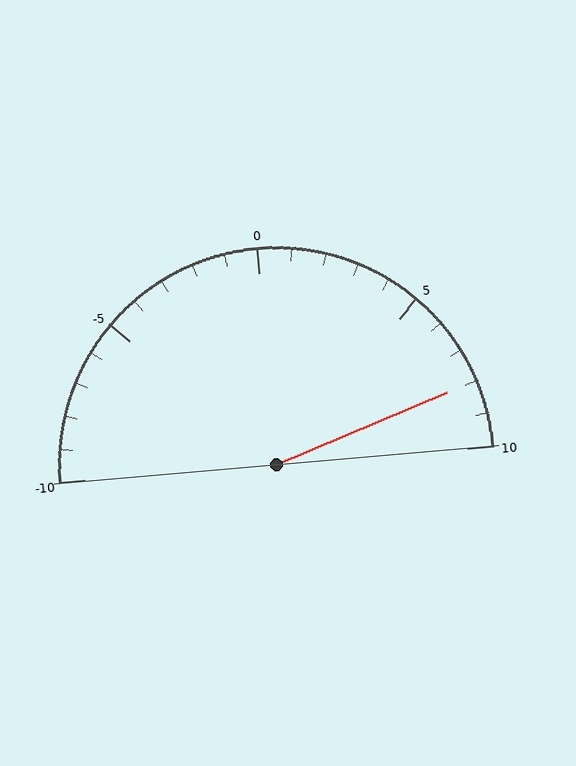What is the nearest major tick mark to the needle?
The nearest major tick mark is 10.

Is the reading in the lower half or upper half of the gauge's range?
The reading is in the upper half of the range (-10 to 10).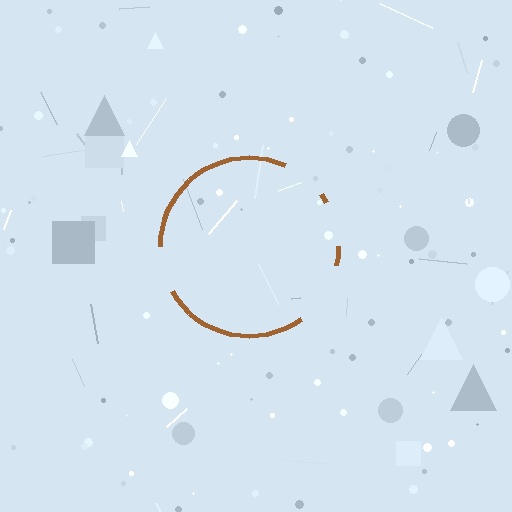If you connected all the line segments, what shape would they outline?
They would outline a circle.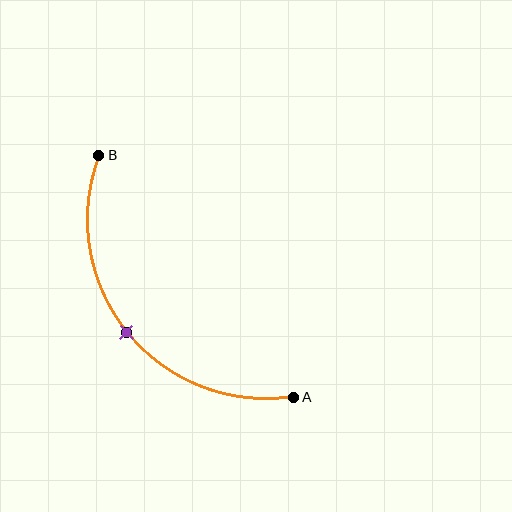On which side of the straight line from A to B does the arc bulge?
The arc bulges below and to the left of the straight line connecting A and B.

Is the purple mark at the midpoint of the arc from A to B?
Yes. The purple mark lies on the arc at equal arc-length from both A and B — it is the arc midpoint.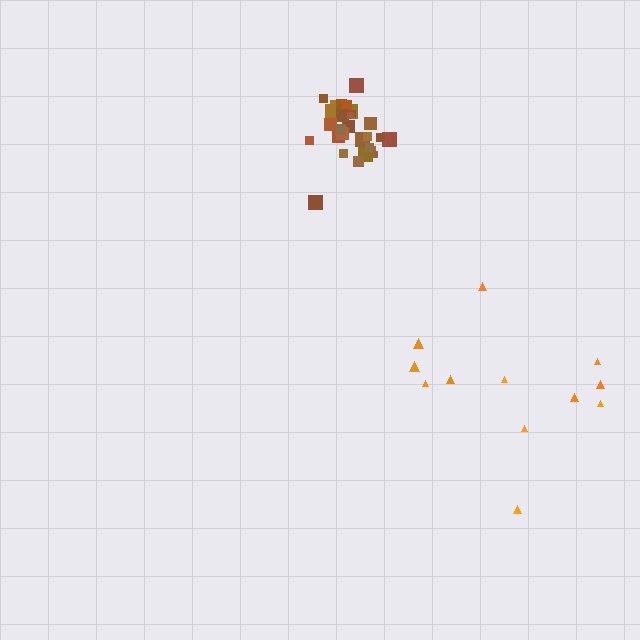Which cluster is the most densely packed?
Brown.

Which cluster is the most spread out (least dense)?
Orange.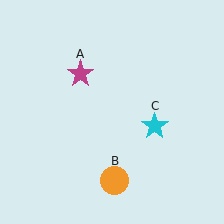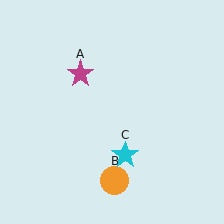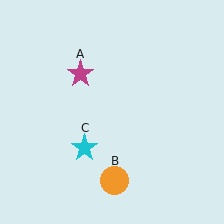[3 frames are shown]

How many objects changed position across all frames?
1 object changed position: cyan star (object C).